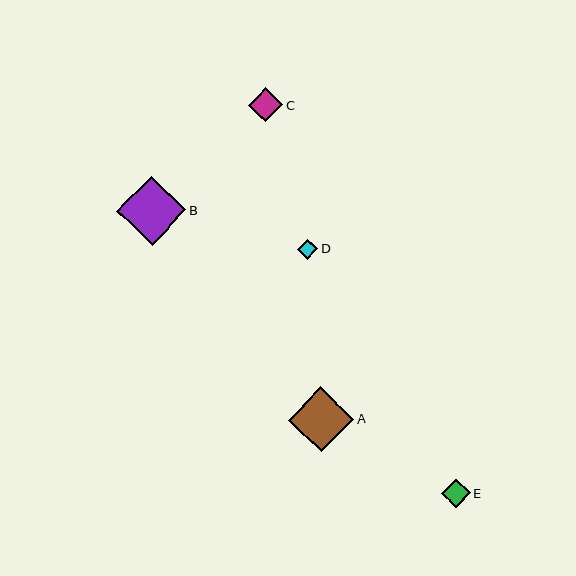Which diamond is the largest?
Diamond B is the largest with a size of approximately 69 pixels.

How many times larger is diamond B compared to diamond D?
Diamond B is approximately 3.4 times the size of diamond D.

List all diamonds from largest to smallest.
From largest to smallest: B, A, C, E, D.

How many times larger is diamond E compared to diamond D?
Diamond E is approximately 1.4 times the size of diamond D.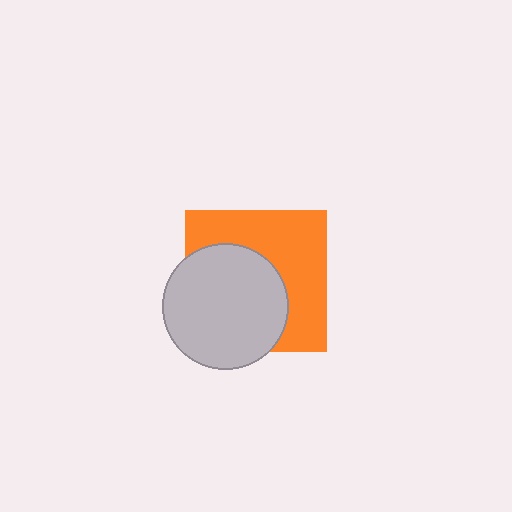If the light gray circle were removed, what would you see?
You would see the complete orange square.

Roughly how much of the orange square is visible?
About half of it is visible (roughly 51%).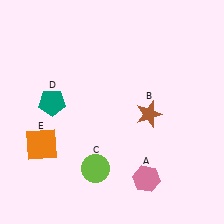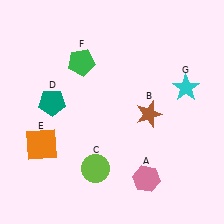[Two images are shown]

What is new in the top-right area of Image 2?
A cyan star (G) was added in the top-right area of Image 2.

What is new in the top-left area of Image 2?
A green pentagon (F) was added in the top-left area of Image 2.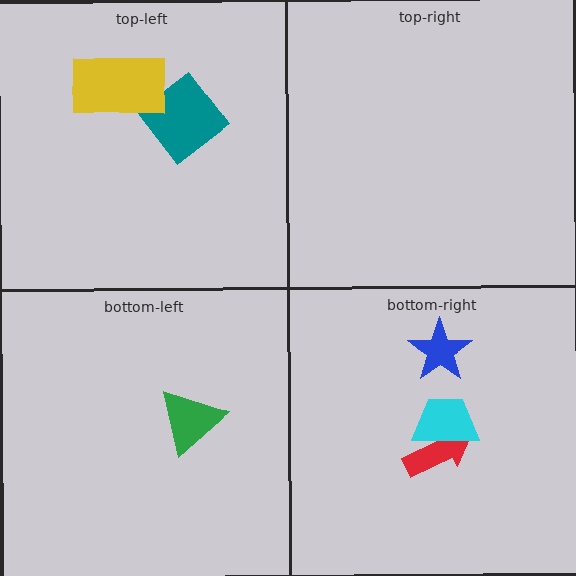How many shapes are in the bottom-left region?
1.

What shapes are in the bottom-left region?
The green triangle.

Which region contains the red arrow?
The bottom-right region.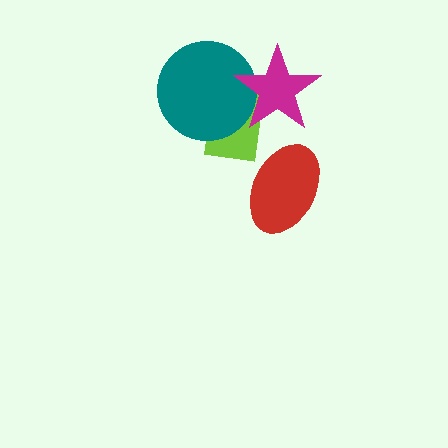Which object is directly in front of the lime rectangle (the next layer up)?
The teal circle is directly in front of the lime rectangle.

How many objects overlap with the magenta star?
2 objects overlap with the magenta star.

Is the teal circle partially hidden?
Yes, it is partially covered by another shape.